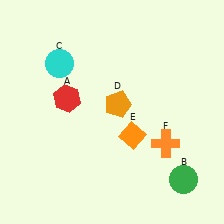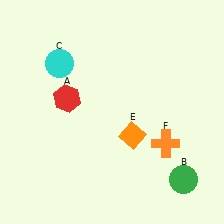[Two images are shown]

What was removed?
The orange pentagon (D) was removed in Image 2.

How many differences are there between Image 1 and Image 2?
There is 1 difference between the two images.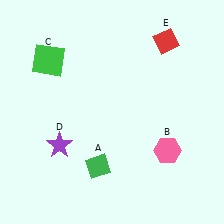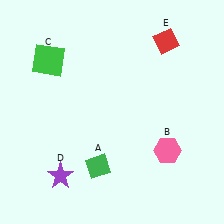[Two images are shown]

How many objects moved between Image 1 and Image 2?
1 object moved between the two images.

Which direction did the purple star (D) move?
The purple star (D) moved down.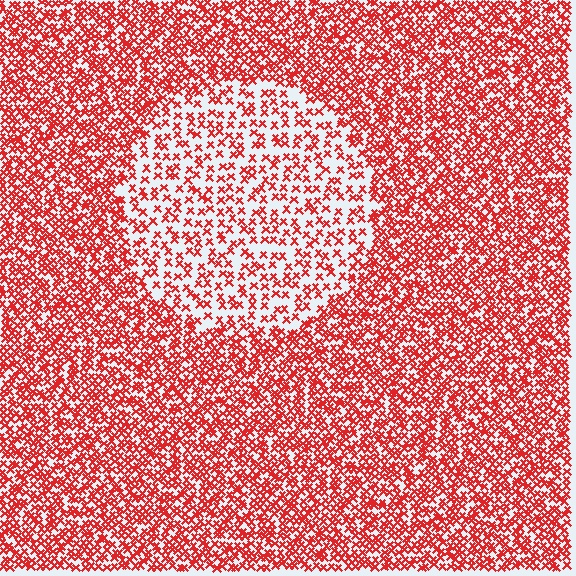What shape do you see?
I see a circle.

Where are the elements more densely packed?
The elements are more densely packed outside the circle boundary.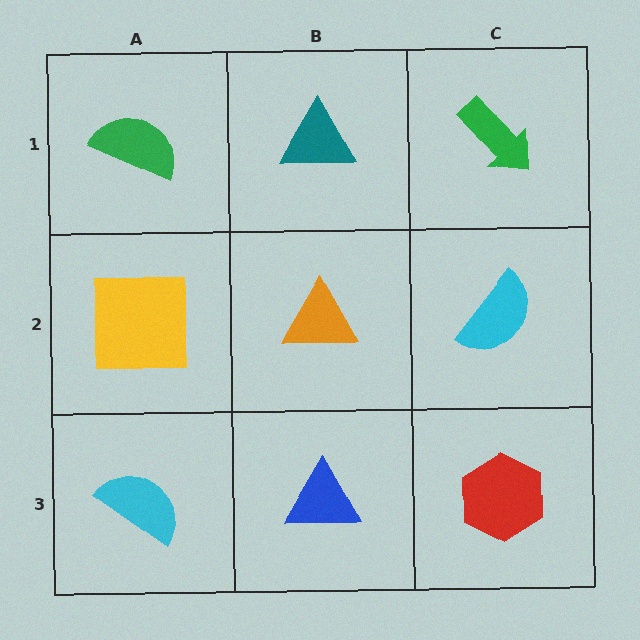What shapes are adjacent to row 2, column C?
A green arrow (row 1, column C), a red hexagon (row 3, column C), an orange triangle (row 2, column B).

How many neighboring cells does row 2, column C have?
3.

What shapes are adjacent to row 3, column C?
A cyan semicircle (row 2, column C), a blue triangle (row 3, column B).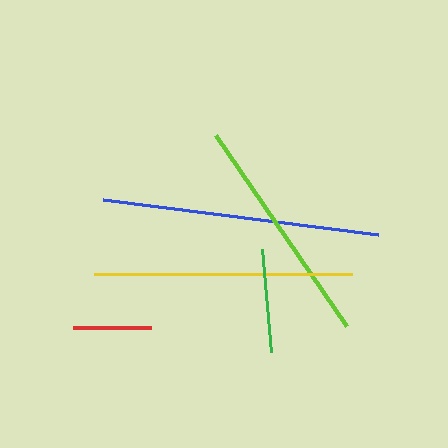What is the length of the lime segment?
The lime segment is approximately 232 pixels long.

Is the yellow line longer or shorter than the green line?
The yellow line is longer than the green line.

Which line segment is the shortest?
The red line is the shortest at approximately 78 pixels.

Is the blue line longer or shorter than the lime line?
The blue line is longer than the lime line.